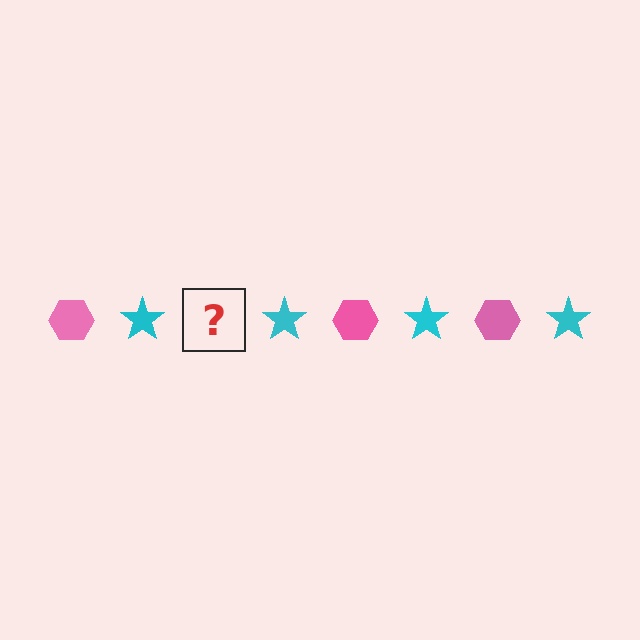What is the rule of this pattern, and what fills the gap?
The rule is that the pattern alternates between pink hexagon and cyan star. The gap should be filled with a pink hexagon.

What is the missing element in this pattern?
The missing element is a pink hexagon.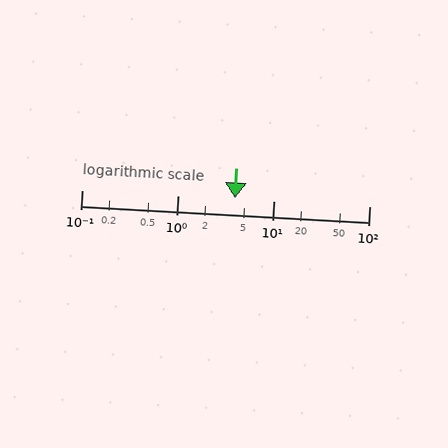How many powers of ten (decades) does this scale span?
The scale spans 3 decades, from 0.1 to 100.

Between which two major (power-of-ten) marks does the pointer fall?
The pointer is between 1 and 10.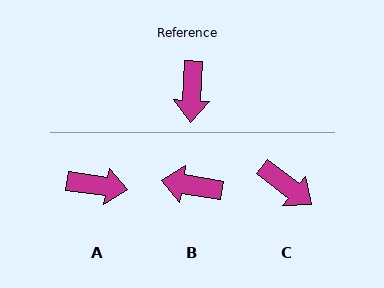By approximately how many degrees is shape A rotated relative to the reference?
Approximately 85 degrees counter-clockwise.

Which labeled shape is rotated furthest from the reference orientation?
B, about 96 degrees away.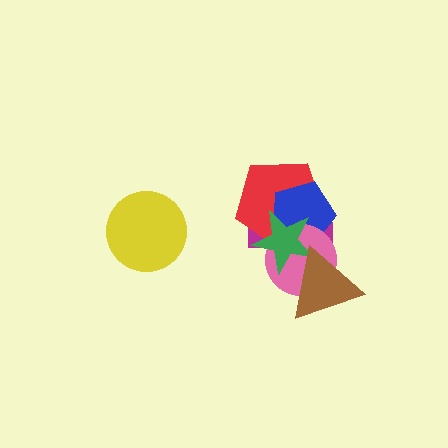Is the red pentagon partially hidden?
Yes, it is partially covered by another shape.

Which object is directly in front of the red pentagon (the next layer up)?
The blue pentagon is directly in front of the red pentagon.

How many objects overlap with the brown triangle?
3 objects overlap with the brown triangle.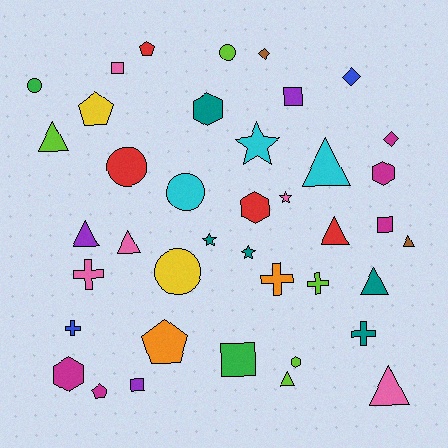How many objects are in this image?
There are 40 objects.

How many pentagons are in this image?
There are 4 pentagons.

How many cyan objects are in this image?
There are 3 cyan objects.